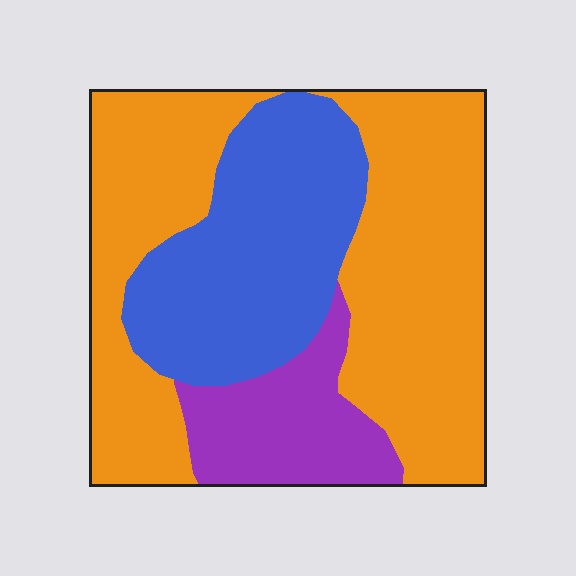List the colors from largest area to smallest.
From largest to smallest: orange, blue, purple.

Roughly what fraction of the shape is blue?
Blue takes up between a quarter and a half of the shape.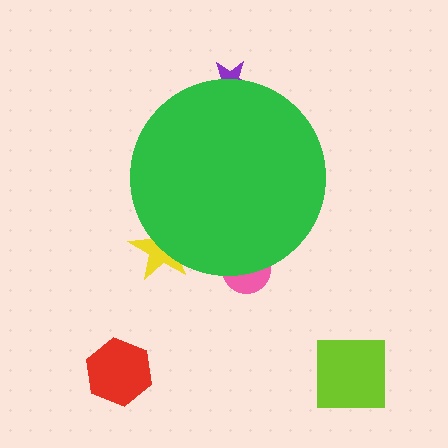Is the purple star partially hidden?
Yes, the purple star is partially hidden behind the green circle.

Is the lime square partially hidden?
No, the lime square is fully visible.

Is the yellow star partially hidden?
Yes, the yellow star is partially hidden behind the green circle.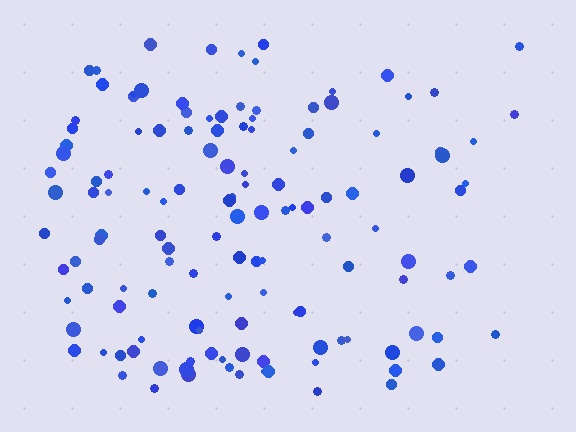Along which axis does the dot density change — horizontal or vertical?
Horizontal.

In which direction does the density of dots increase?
From right to left, with the left side densest.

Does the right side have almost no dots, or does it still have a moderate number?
Still a moderate number, just noticeably fewer than the left.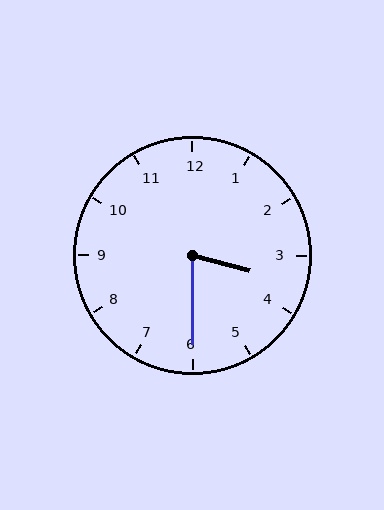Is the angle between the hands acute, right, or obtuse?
It is acute.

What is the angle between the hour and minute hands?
Approximately 75 degrees.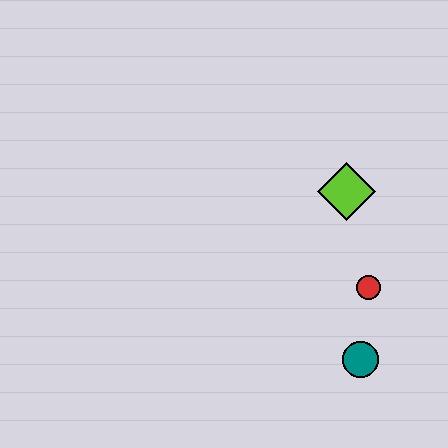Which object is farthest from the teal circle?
The lime diamond is farthest from the teal circle.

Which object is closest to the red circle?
The teal circle is closest to the red circle.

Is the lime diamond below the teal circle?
No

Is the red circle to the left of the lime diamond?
No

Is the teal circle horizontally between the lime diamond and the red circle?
Yes